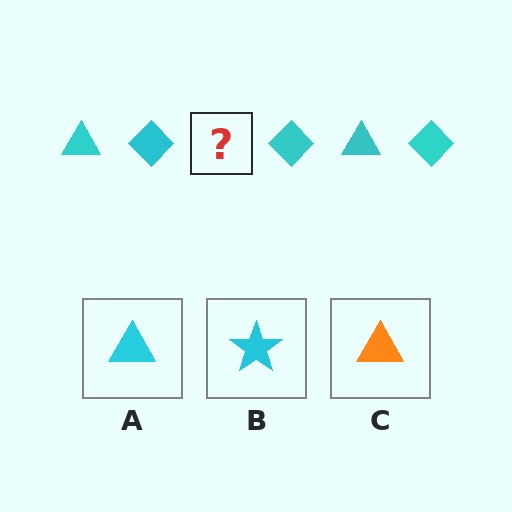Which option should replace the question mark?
Option A.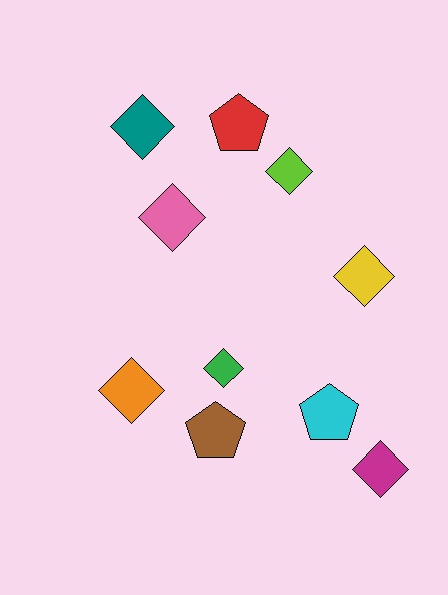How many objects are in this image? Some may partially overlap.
There are 10 objects.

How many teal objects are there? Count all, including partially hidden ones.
There is 1 teal object.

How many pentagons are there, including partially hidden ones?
There are 3 pentagons.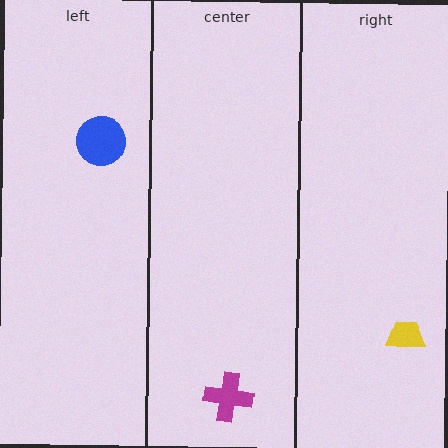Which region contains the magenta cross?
The center region.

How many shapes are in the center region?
1.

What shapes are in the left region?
The blue circle.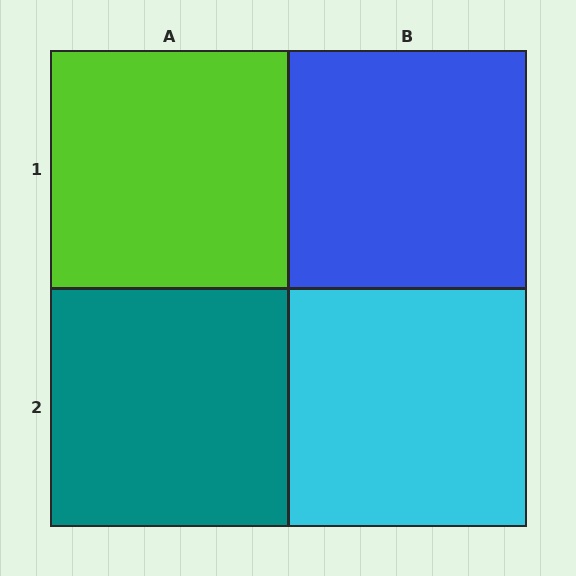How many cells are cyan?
1 cell is cyan.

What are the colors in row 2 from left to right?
Teal, cyan.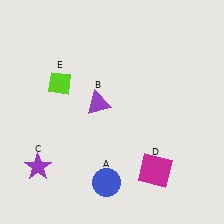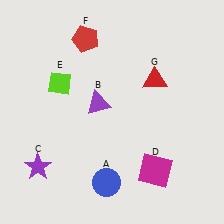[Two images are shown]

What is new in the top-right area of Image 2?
A red triangle (G) was added in the top-right area of Image 2.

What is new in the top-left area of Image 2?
A red pentagon (F) was added in the top-left area of Image 2.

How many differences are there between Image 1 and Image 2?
There are 2 differences between the two images.